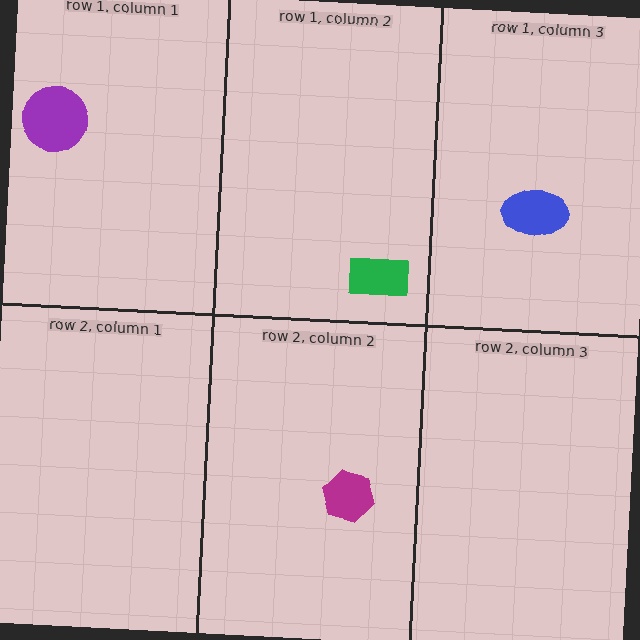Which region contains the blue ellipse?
The row 1, column 3 region.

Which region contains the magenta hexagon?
The row 2, column 2 region.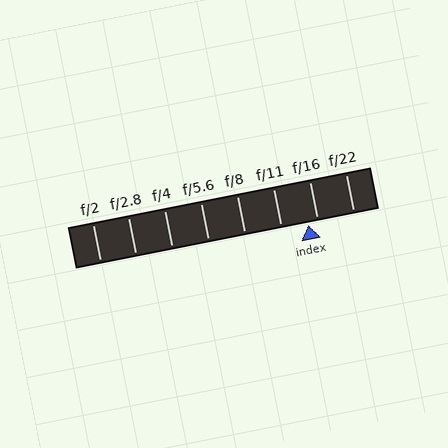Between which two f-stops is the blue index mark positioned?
The index mark is between f/11 and f/16.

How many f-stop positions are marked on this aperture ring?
There are 8 f-stop positions marked.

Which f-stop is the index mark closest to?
The index mark is closest to f/16.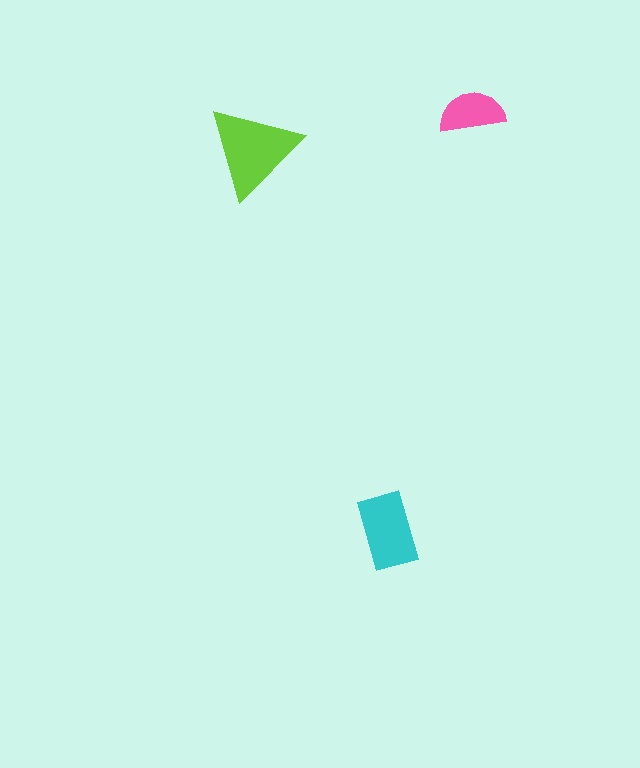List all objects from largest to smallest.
The lime triangle, the cyan rectangle, the pink semicircle.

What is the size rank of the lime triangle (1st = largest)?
1st.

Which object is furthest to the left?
The lime triangle is leftmost.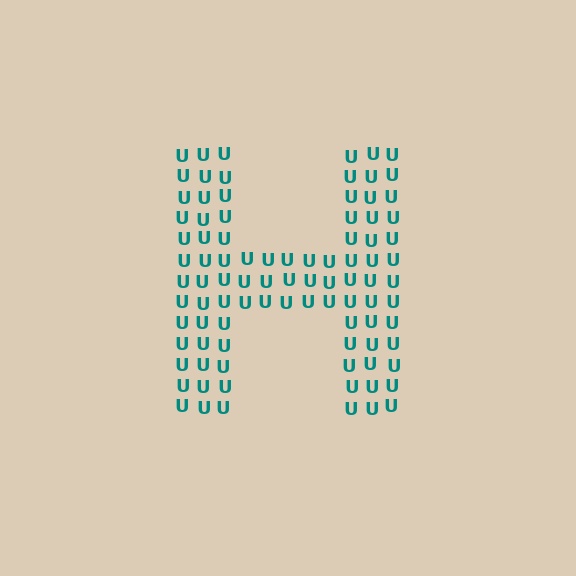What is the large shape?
The large shape is the letter H.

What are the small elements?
The small elements are letter U's.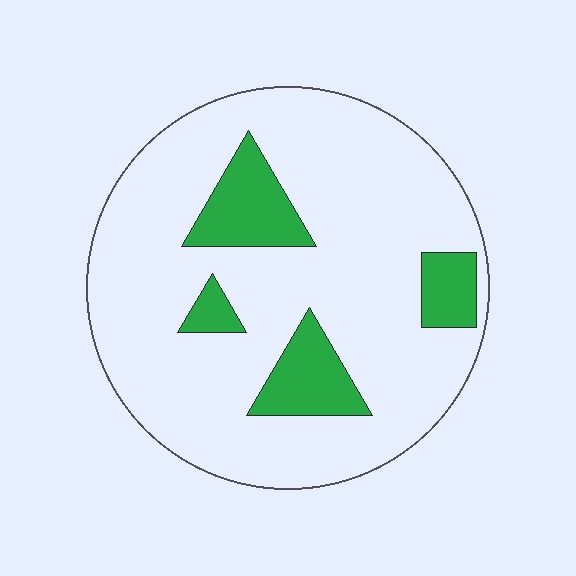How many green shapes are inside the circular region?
4.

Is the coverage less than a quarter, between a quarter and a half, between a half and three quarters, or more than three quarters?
Less than a quarter.